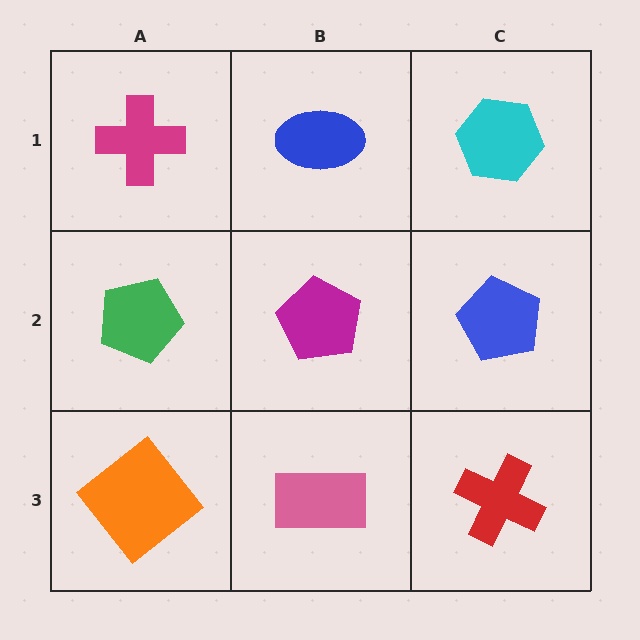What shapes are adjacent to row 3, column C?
A blue pentagon (row 2, column C), a pink rectangle (row 3, column B).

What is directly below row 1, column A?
A green pentagon.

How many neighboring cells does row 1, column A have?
2.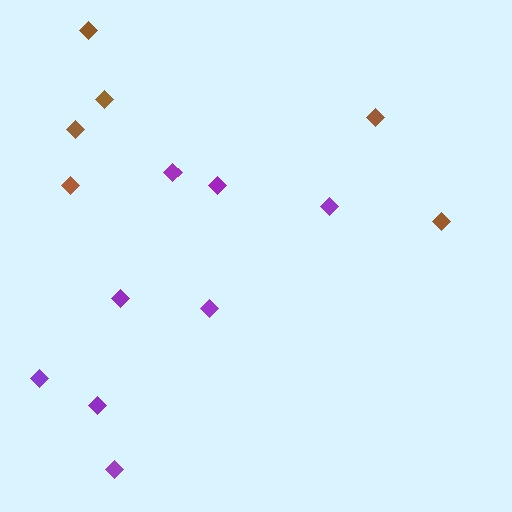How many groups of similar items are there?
There are 2 groups: one group of brown diamonds (6) and one group of purple diamonds (8).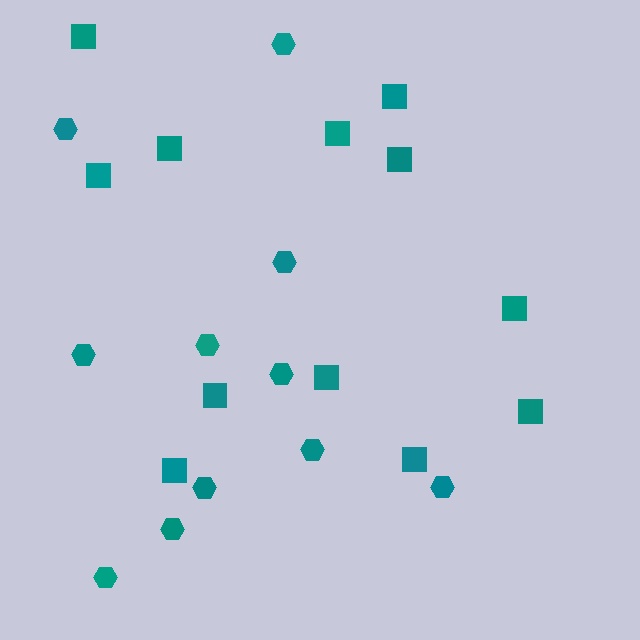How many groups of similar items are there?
There are 2 groups: one group of squares (12) and one group of hexagons (11).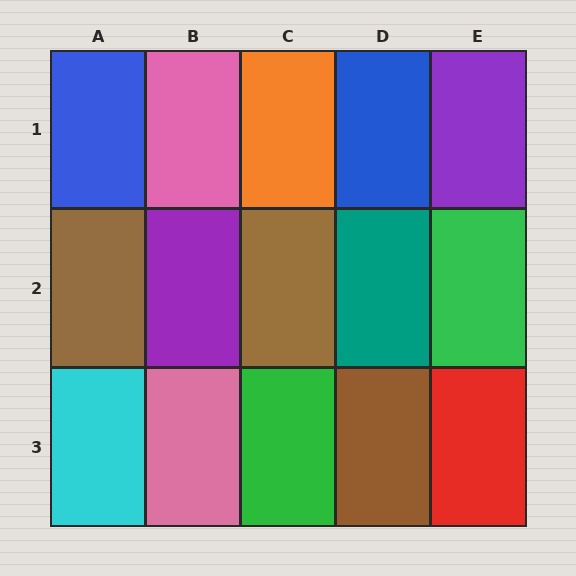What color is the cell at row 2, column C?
Brown.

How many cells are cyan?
1 cell is cyan.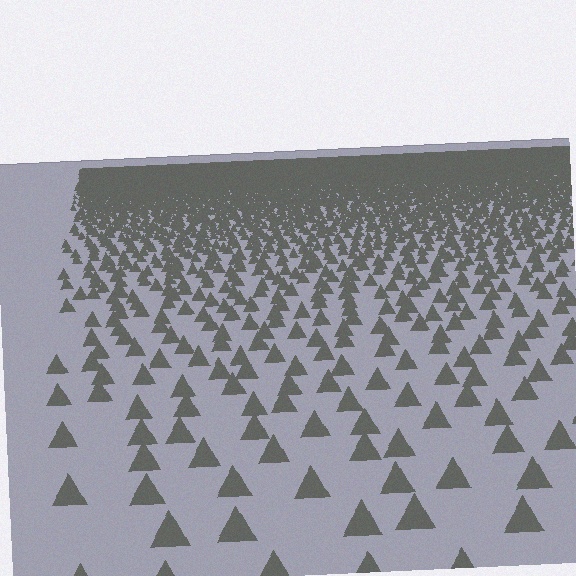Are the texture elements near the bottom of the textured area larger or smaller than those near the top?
Larger. Near the bottom, elements are closer to the viewer and appear at a bigger on-screen size.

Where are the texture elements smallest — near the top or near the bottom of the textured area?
Near the top.